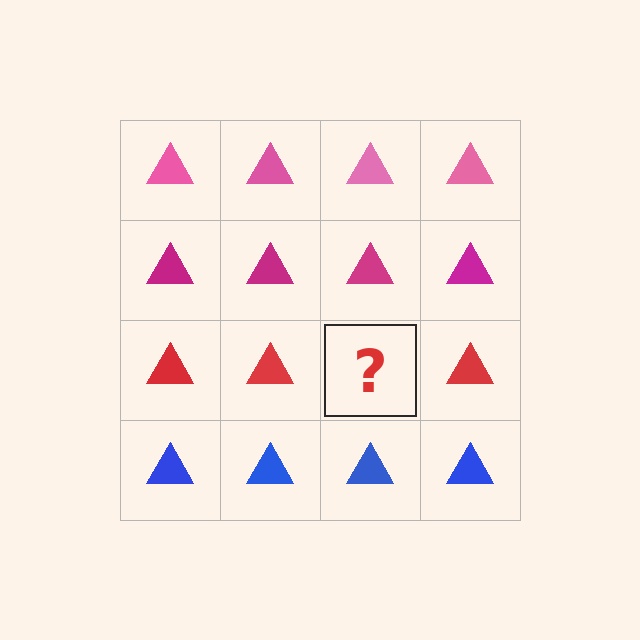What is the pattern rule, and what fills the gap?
The rule is that each row has a consistent color. The gap should be filled with a red triangle.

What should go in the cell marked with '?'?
The missing cell should contain a red triangle.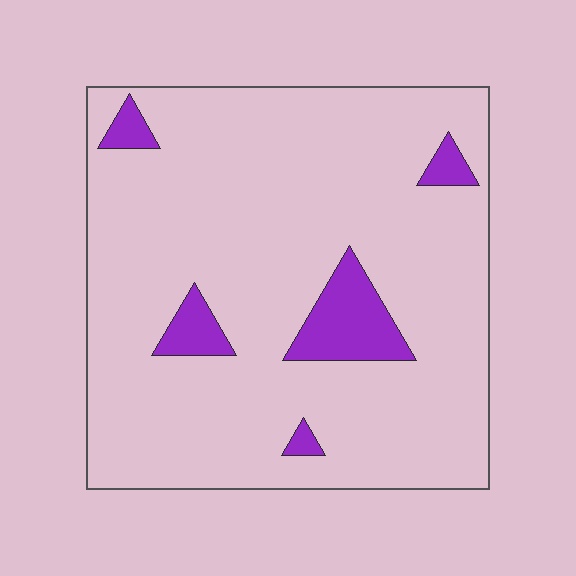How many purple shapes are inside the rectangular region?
5.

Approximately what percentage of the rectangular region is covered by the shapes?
Approximately 10%.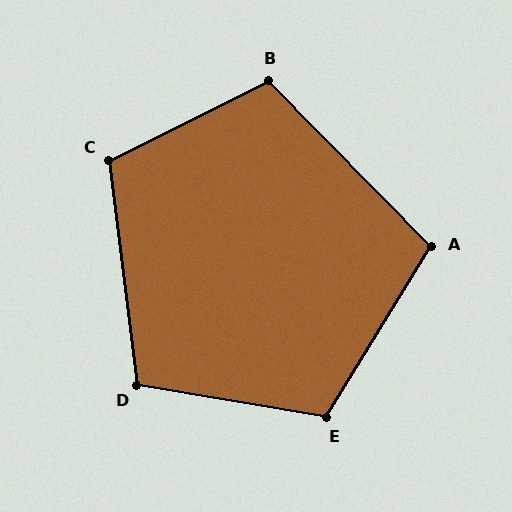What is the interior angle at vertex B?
Approximately 108 degrees (obtuse).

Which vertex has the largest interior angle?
E, at approximately 112 degrees.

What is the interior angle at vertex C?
Approximately 109 degrees (obtuse).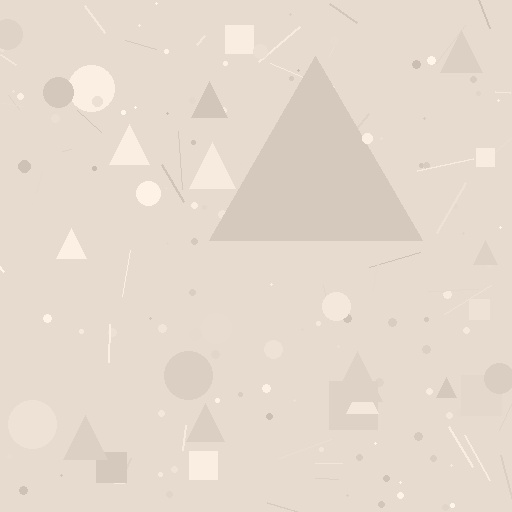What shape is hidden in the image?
A triangle is hidden in the image.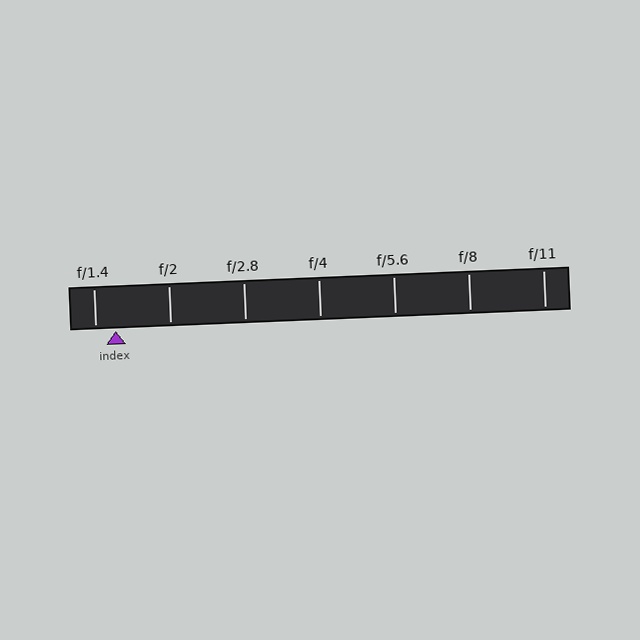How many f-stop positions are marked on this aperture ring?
There are 7 f-stop positions marked.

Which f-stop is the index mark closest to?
The index mark is closest to f/1.4.